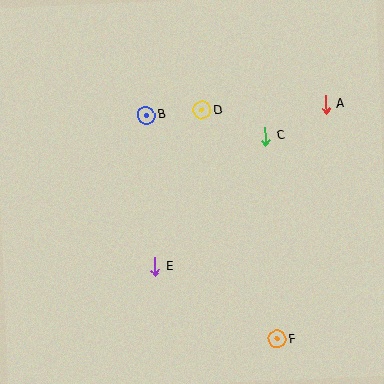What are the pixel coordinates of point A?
Point A is at (326, 104).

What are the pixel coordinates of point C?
Point C is at (265, 136).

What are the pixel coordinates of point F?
Point F is at (277, 339).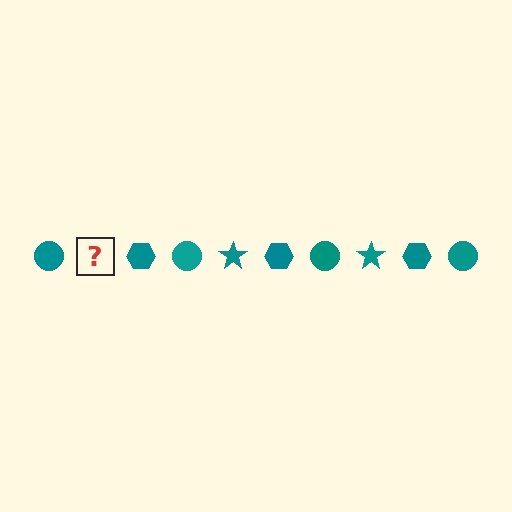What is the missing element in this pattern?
The missing element is a teal star.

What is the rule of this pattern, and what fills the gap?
The rule is that the pattern cycles through circle, star, hexagon shapes in teal. The gap should be filled with a teal star.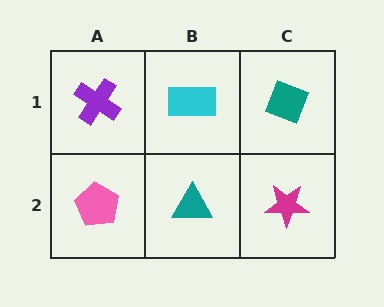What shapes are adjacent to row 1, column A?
A pink pentagon (row 2, column A), a cyan rectangle (row 1, column B).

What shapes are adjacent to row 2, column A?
A purple cross (row 1, column A), a teal triangle (row 2, column B).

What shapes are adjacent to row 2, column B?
A cyan rectangle (row 1, column B), a pink pentagon (row 2, column A), a magenta star (row 2, column C).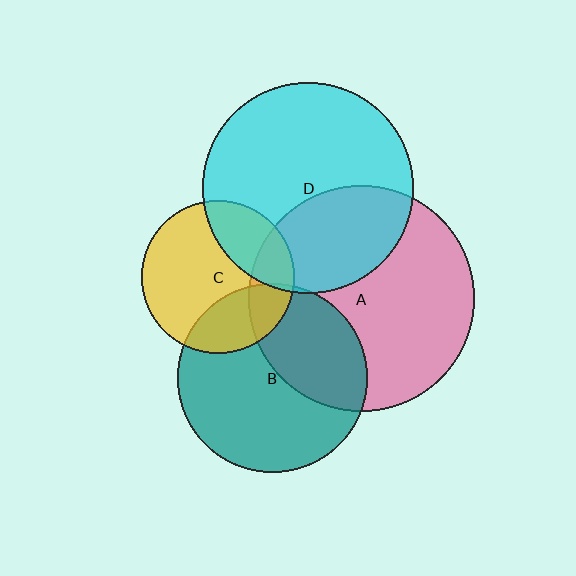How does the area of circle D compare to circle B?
Approximately 1.2 times.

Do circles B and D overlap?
Yes.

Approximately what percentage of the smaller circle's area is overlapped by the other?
Approximately 5%.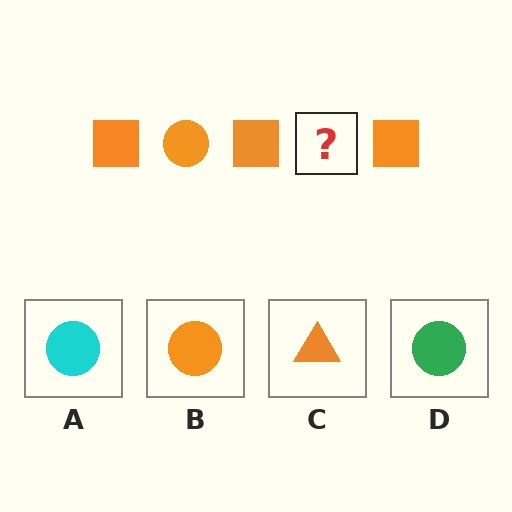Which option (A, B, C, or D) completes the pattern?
B.